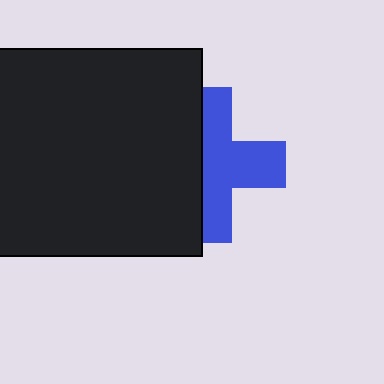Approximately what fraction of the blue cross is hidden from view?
Roughly 45% of the blue cross is hidden behind the black rectangle.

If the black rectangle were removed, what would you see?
You would see the complete blue cross.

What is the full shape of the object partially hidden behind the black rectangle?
The partially hidden object is a blue cross.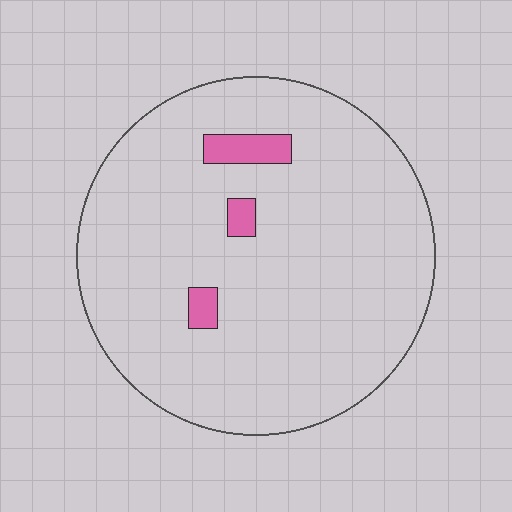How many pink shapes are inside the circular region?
3.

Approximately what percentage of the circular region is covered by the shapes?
Approximately 5%.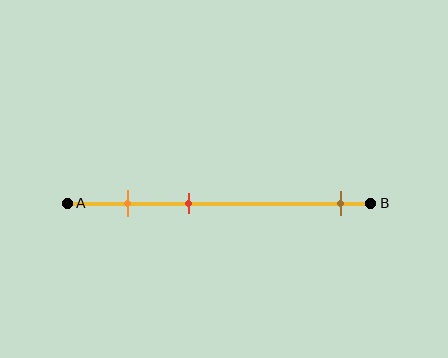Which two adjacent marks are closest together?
The orange and red marks are the closest adjacent pair.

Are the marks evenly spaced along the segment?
No, the marks are not evenly spaced.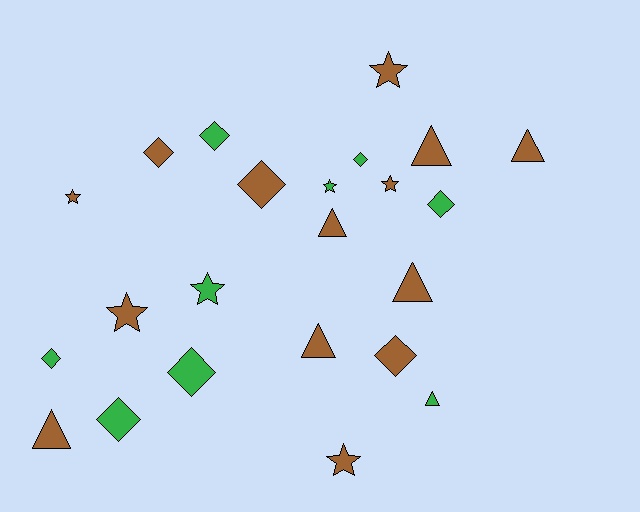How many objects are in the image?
There are 23 objects.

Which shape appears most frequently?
Diamond, with 9 objects.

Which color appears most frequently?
Brown, with 14 objects.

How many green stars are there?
There are 2 green stars.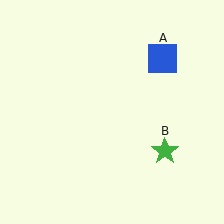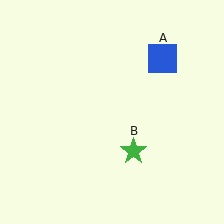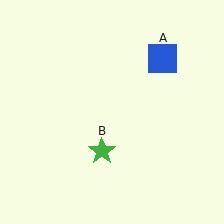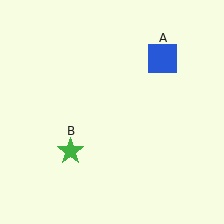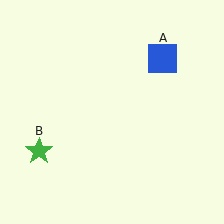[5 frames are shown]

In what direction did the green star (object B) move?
The green star (object B) moved left.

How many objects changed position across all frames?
1 object changed position: green star (object B).